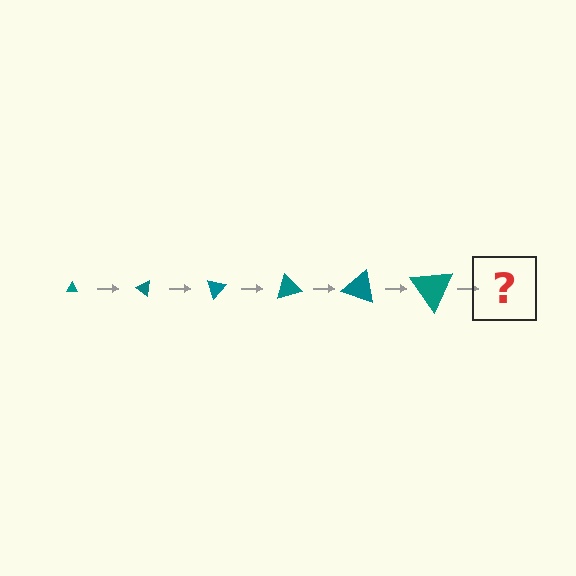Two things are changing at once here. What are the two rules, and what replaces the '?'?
The two rules are that the triangle grows larger each step and it rotates 35 degrees each step. The '?' should be a triangle, larger than the previous one and rotated 210 degrees from the start.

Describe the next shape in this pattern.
It should be a triangle, larger than the previous one and rotated 210 degrees from the start.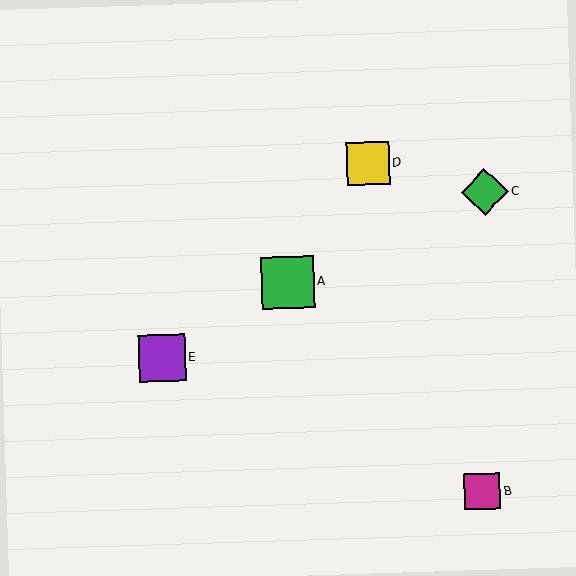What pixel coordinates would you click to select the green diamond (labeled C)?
Click at (485, 192) to select the green diamond C.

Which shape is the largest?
The green square (labeled A) is the largest.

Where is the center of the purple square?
The center of the purple square is at (162, 358).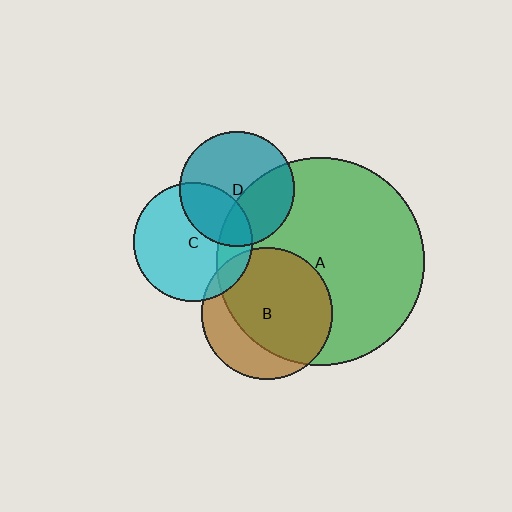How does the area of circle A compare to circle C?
Approximately 3.1 times.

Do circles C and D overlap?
Yes.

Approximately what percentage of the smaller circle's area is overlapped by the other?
Approximately 30%.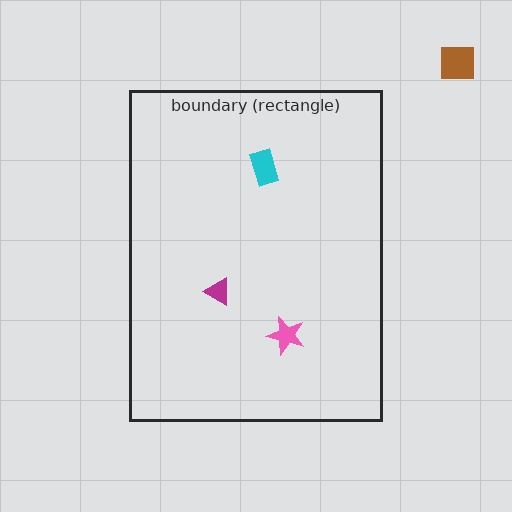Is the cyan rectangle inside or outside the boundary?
Inside.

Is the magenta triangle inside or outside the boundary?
Inside.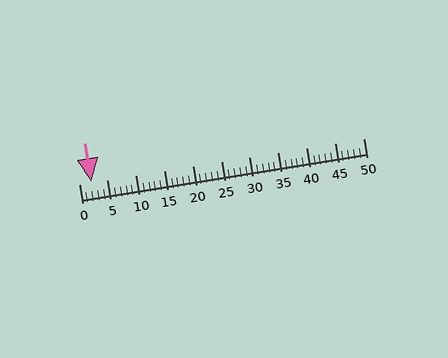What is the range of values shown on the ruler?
The ruler shows values from 0 to 50.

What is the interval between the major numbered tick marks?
The major tick marks are spaced 5 units apart.